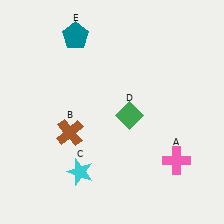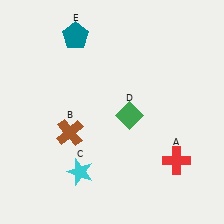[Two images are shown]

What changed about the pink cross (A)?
In Image 1, A is pink. In Image 2, it changed to red.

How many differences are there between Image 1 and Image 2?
There is 1 difference between the two images.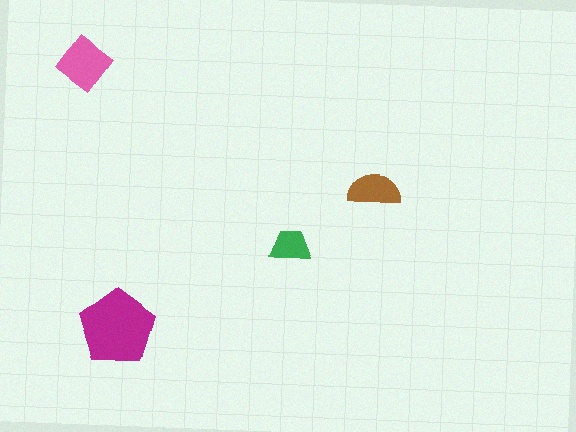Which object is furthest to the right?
The brown semicircle is rightmost.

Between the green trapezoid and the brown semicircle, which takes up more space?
The brown semicircle.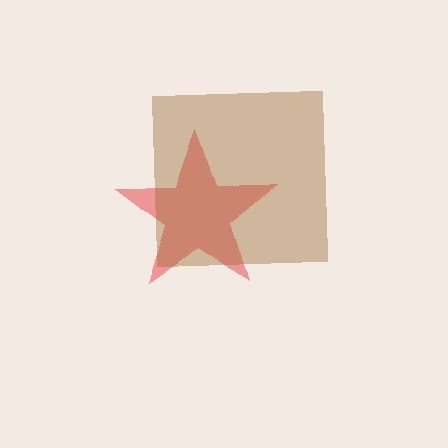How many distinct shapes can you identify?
There are 2 distinct shapes: a red star, a brown square.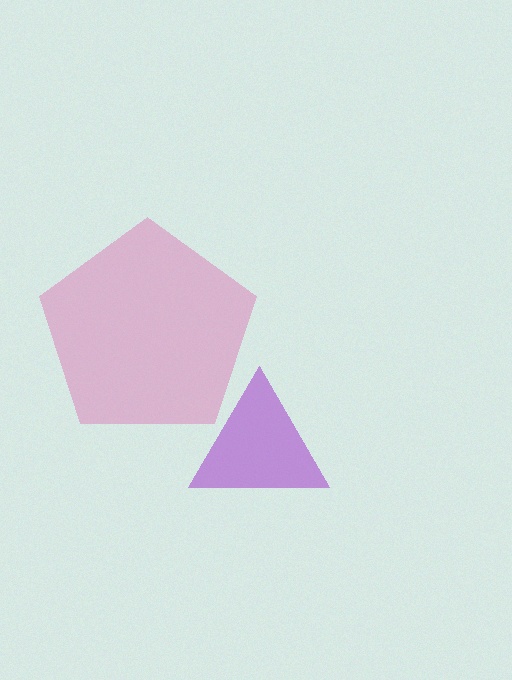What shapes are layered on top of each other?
The layered shapes are: a purple triangle, a pink pentagon.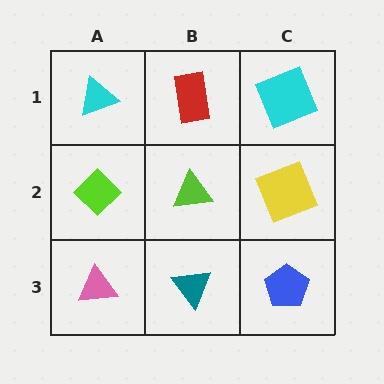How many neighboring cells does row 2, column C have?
3.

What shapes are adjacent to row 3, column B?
A lime triangle (row 2, column B), a pink triangle (row 3, column A), a blue pentagon (row 3, column C).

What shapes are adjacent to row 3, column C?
A yellow square (row 2, column C), a teal triangle (row 3, column B).